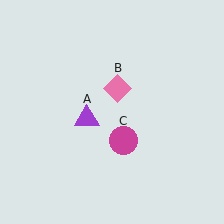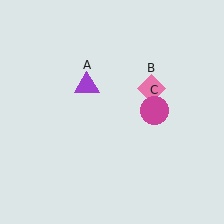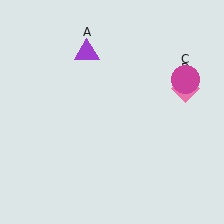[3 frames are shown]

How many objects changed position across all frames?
3 objects changed position: purple triangle (object A), pink diamond (object B), magenta circle (object C).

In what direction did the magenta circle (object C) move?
The magenta circle (object C) moved up and to the right.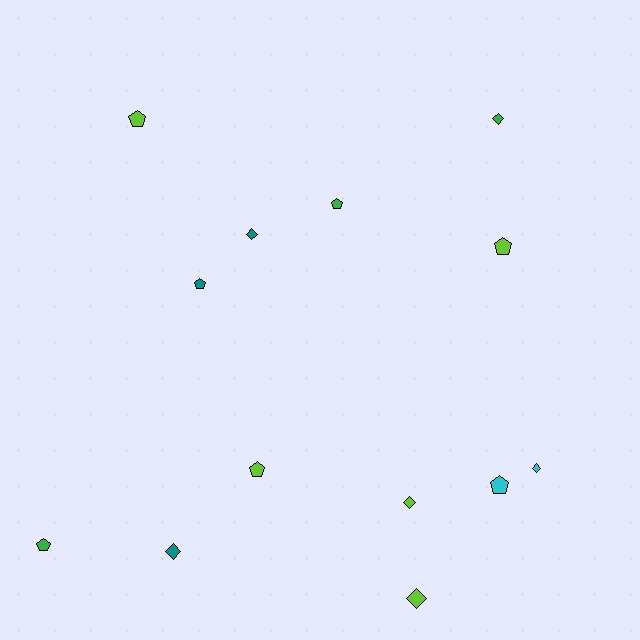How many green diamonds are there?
There is 1 green diamond.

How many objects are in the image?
There are 13 objects.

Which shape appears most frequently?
Pentagon, with 7 objects.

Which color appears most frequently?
Lime, with 5 objects.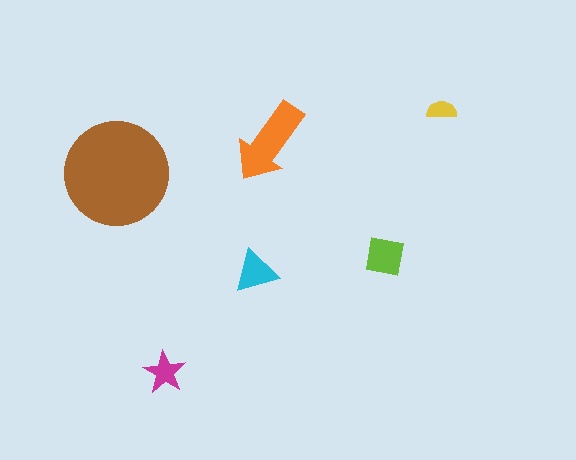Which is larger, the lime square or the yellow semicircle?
The lime square.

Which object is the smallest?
The yellow semicircle.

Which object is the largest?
The brown circle.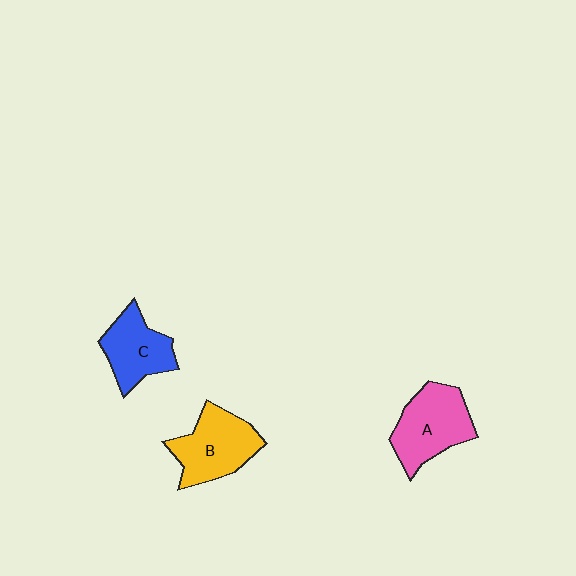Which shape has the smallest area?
Shape C (blue).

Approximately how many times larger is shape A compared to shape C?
Approximately 1.2 times.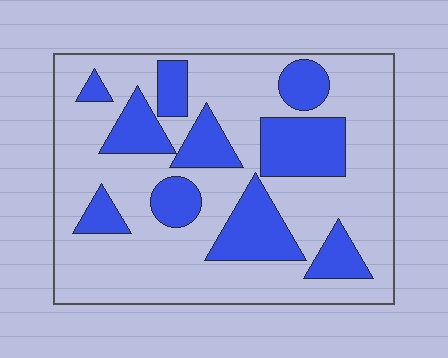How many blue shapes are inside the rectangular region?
10.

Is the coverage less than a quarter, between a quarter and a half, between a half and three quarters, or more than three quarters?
Between a quarter and a half.